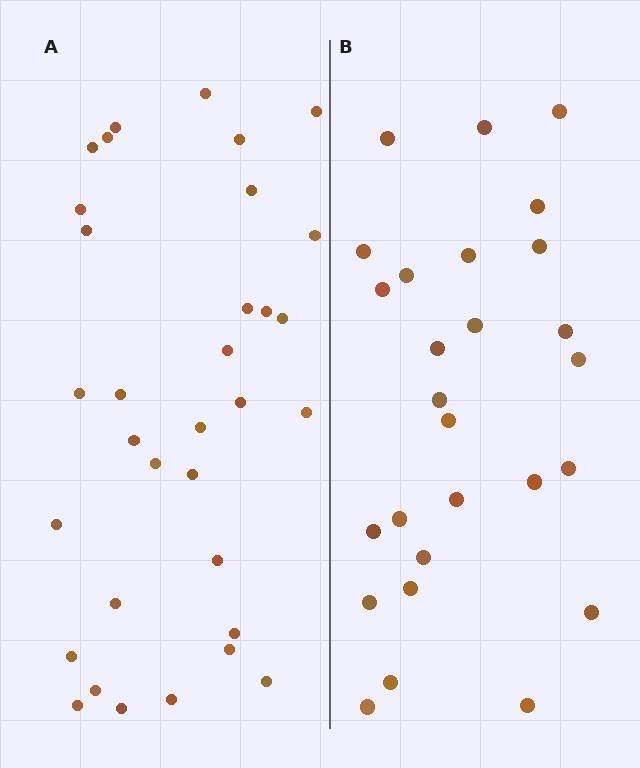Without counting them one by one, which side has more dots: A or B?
Region A (the left region) has more dots.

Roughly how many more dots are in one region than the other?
Region A has about 6 more dots than region B.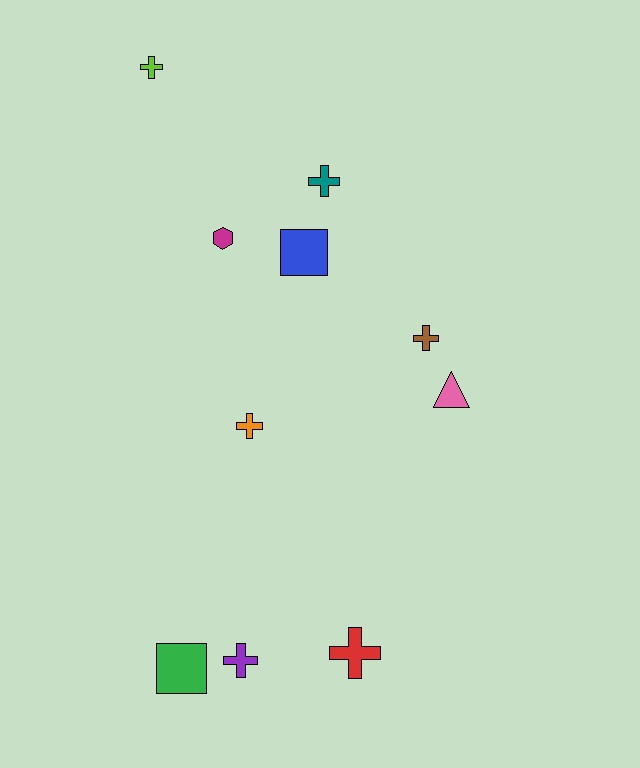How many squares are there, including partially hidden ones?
There are 2 squares.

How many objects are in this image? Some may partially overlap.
There are 10 objects.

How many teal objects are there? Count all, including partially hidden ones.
There is 1 teal object.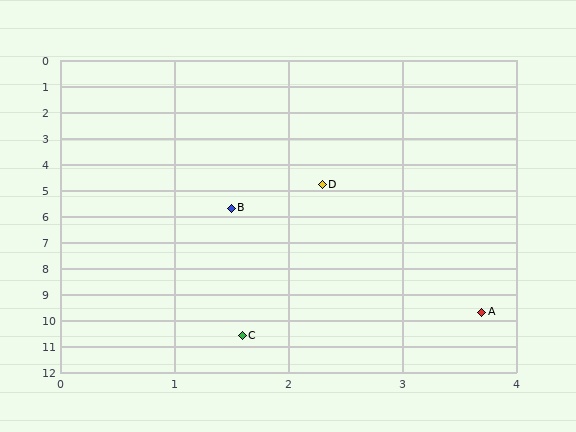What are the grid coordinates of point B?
Point B is at approximately (1.5, 5.7).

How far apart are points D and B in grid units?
Points D and B are about 1.2 grid units apart.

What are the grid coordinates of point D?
Point D is at approximately (2.3, 4.8).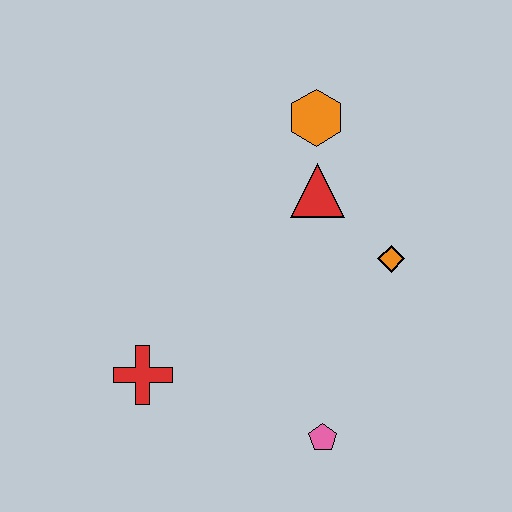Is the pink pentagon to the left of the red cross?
No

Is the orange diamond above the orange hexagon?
No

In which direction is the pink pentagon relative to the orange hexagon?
The pink pentagon is below the orange hexagon.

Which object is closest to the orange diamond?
The red triangle is closest to the orange diamond.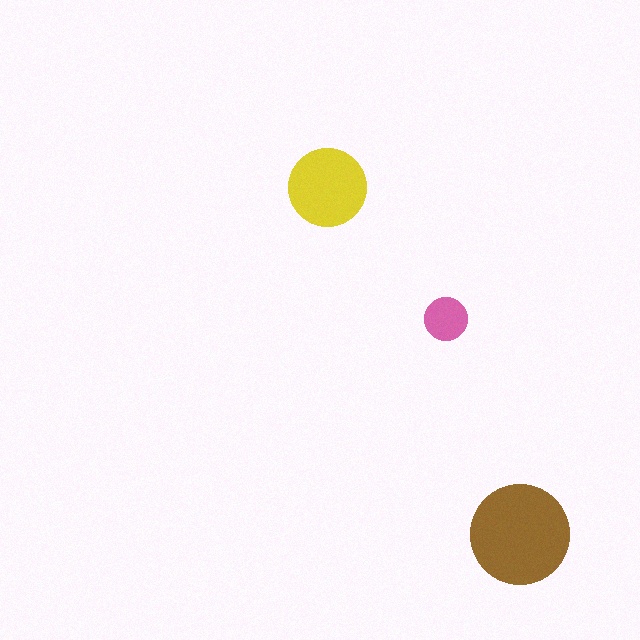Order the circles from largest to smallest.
the brown one, the yellow one, the pink one.